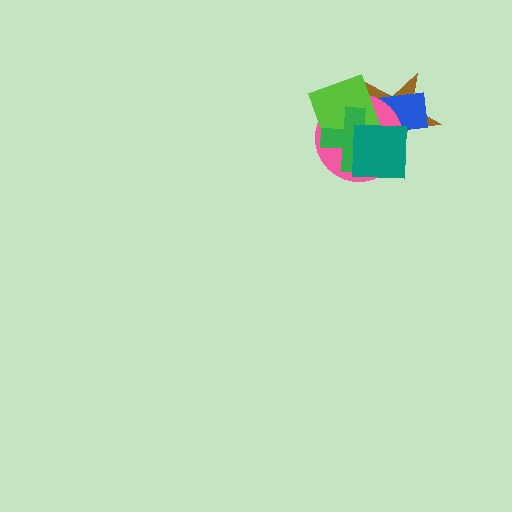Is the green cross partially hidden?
Yes, it is partially covered by another shape.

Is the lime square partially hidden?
Yes, it is partially covered by another shape.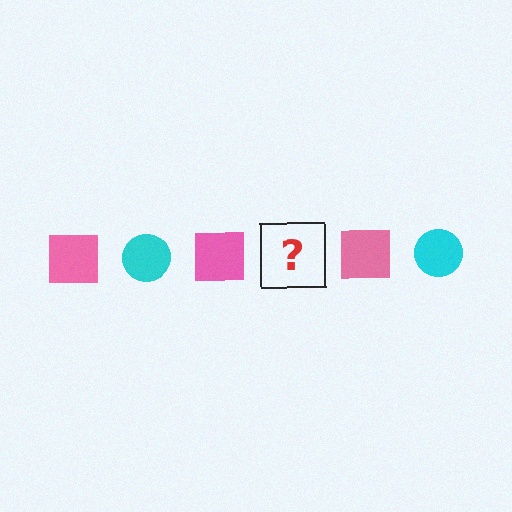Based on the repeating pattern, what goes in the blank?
The blank should be a cyan circle.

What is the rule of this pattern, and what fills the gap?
The rule is that the pattern alternates between pink square and cyan circle. The gap should be filled with a cyan circle.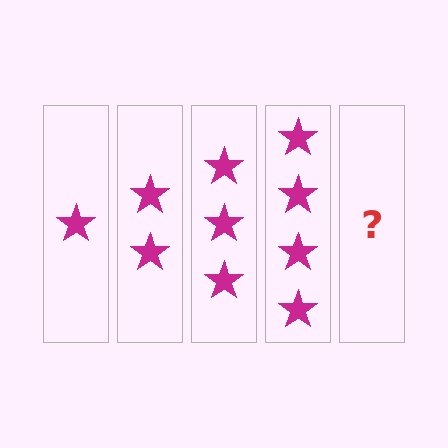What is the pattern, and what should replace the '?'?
The pattern is that each step adds one more star. The '?' should be 5 stars.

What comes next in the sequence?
The next element should be 5 stars.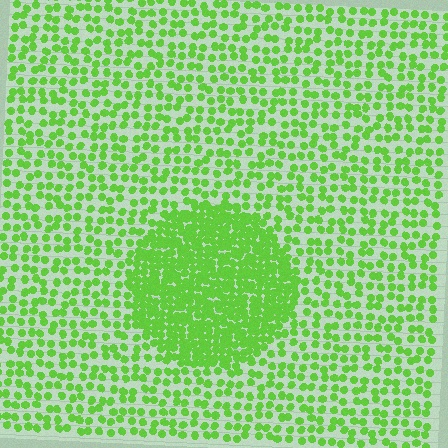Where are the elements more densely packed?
The elements are more densely packed inside the circle boundary.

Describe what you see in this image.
The image contains small lime elements arranged at two different densities. A circle-shaped region is visible where the elements are more densely packed than the surrounding area.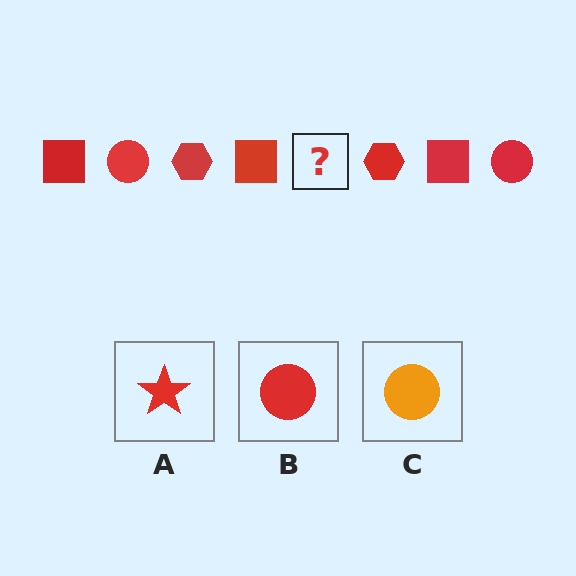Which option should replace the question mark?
Option B.